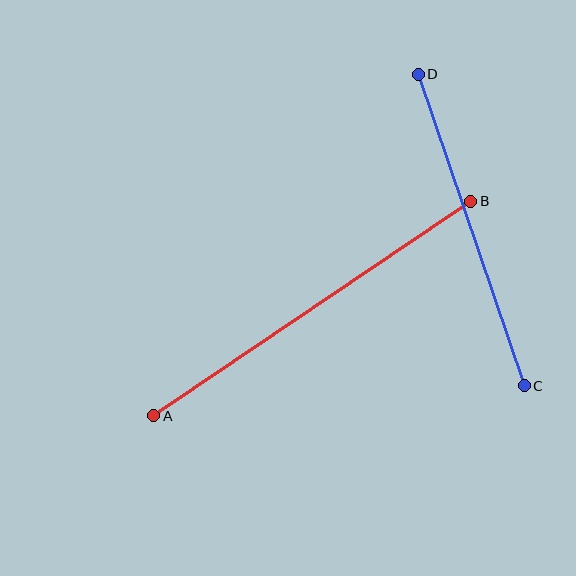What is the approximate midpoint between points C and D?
The midpoint is at approximately (471, 230) pixels.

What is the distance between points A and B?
The distance is approximately 383 pixels.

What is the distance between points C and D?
The distance is approximately 329 pixels.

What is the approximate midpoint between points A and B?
The midpoint is at approximately (312, 309) pixels.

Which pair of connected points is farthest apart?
Points A and B are farthest apart.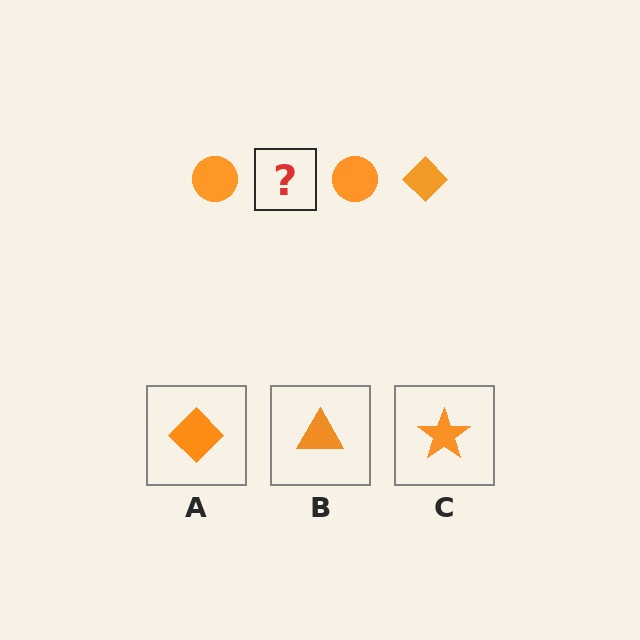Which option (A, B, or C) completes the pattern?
A.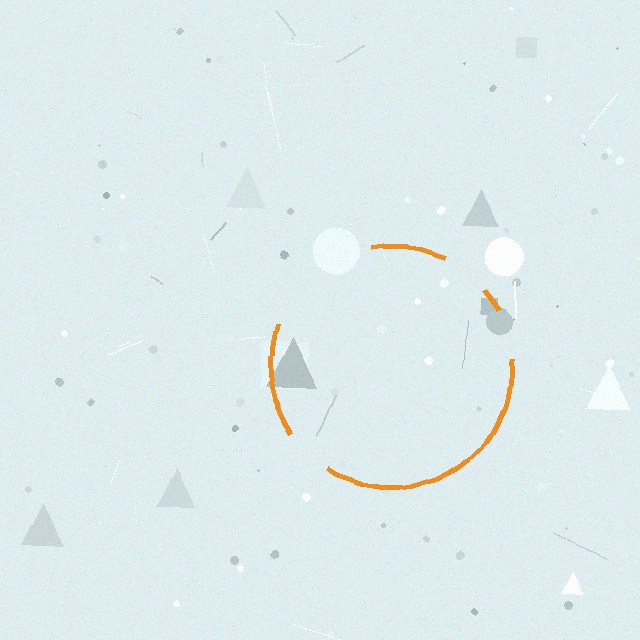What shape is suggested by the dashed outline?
The dashed outline suggests a circle.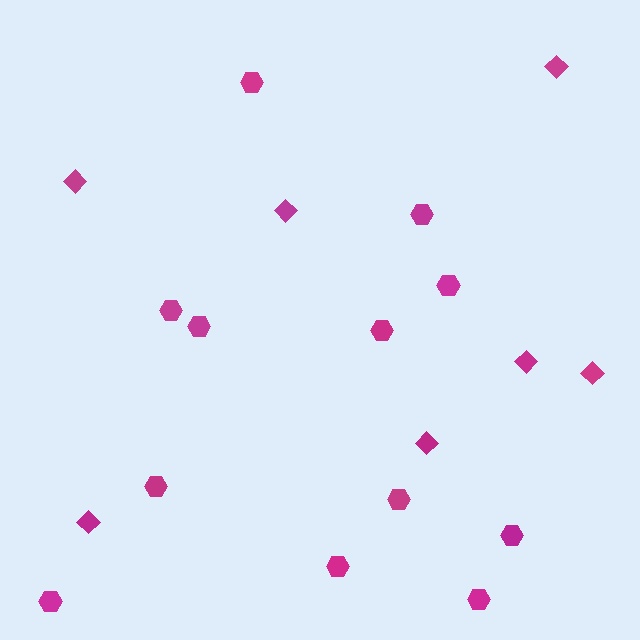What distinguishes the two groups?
There are 2 groups: one group of hexagons (12) and one group of diamonds (7).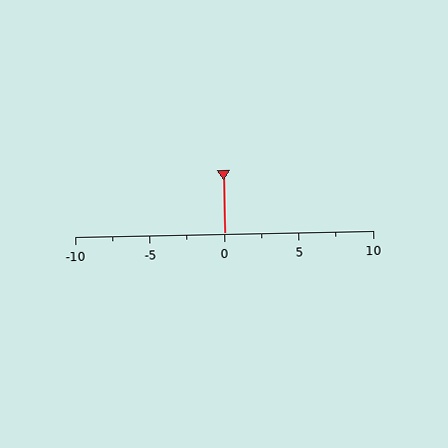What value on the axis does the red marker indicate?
The marker indicates approximately 0.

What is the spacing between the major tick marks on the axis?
The major ticks are spaced 5 apart.